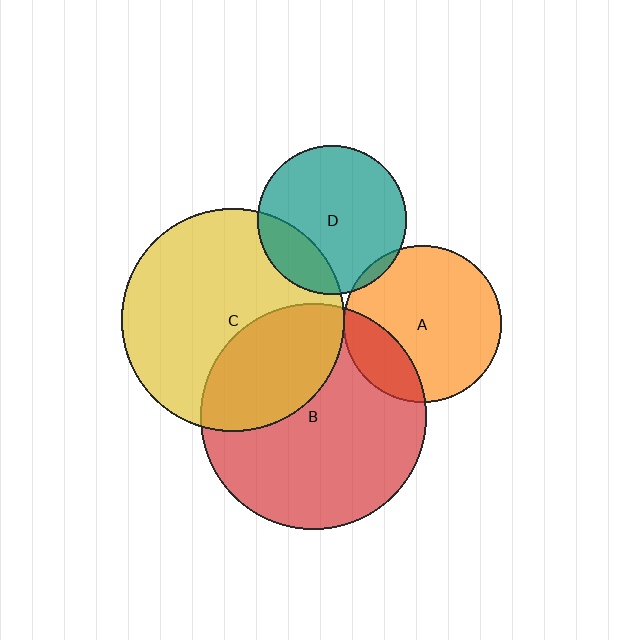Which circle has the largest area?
Circle B (red).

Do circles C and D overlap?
Yes.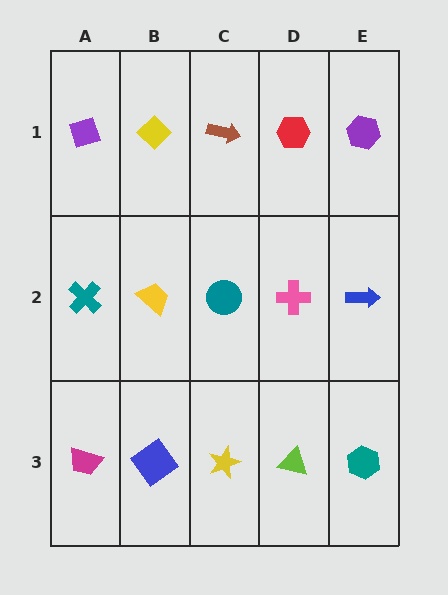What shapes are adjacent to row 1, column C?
A teal circle (row 2, column C), a yellow diamond (row 1, column B), a red hexagon (row 1, column D).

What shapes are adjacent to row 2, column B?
A yellow diamond (row 1, column B), a blue diamond (row 3, column B), a teal cross (row 2, column A), a teal circle (row 2, column C).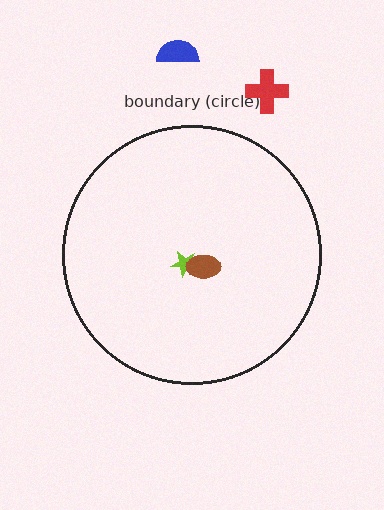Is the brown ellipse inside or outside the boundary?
Inside.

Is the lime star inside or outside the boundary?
Inside.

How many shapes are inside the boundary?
2 inside, 2 outside.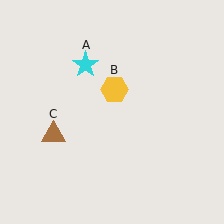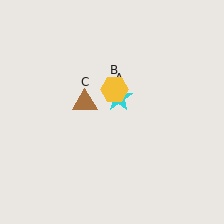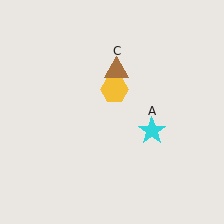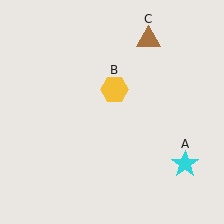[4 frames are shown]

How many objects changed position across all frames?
2 objects changed position: cyan star (object A), brown triangle (object C).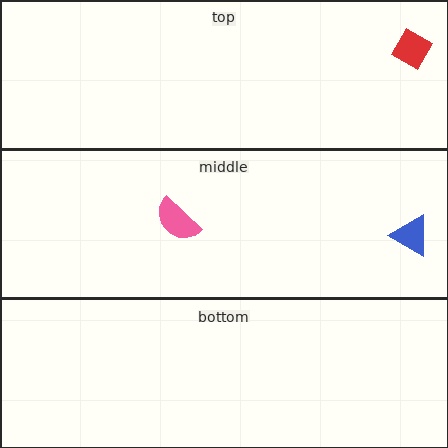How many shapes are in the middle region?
2.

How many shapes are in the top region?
1.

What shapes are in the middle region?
The blue triangle, the pink semicircle.